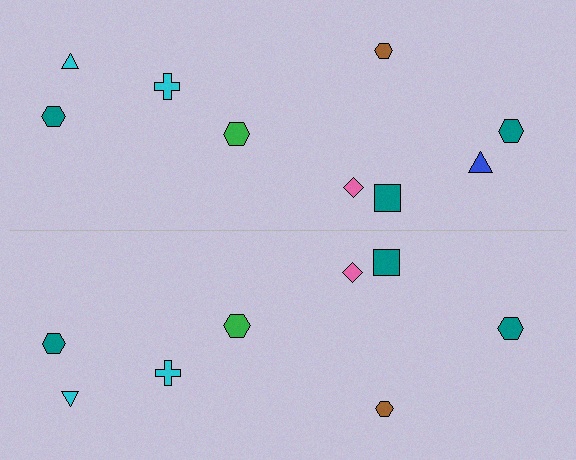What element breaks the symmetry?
A blue triangle is missing from the bottom side.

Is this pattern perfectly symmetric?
No, the pattern is not perfectly symmetric. A blue triangle is missing from the bottom side.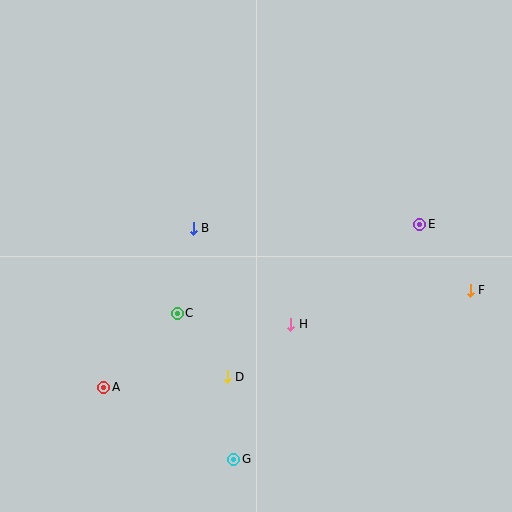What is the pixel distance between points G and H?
The distance between G and H is 147 pixels.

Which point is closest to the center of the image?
Point B at (193, 228) is closest to the center.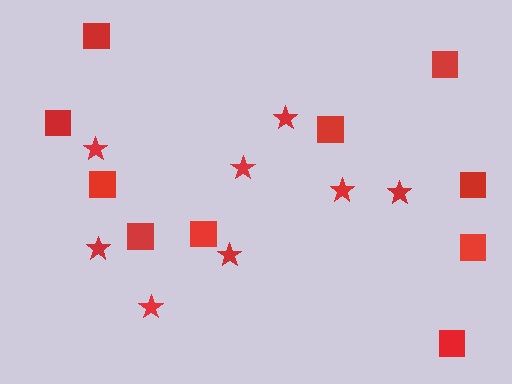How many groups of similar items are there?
There are 2 groups: one group of squares (10) and one group of stars (8).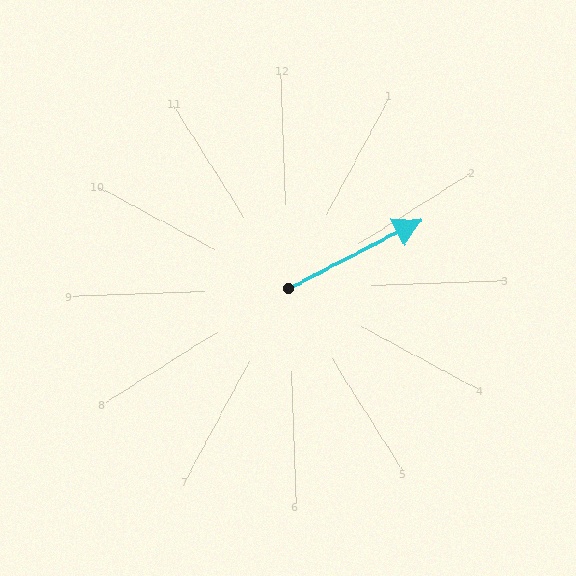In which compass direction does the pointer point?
Northeast.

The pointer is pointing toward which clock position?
Roughly 2 o'clock.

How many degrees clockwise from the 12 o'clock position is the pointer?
Approximately 65 degrees.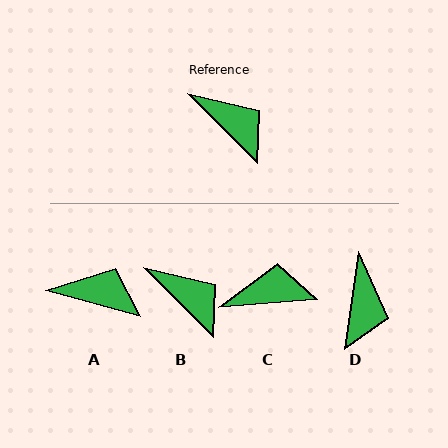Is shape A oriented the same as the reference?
No, it is off by about 30 degrees.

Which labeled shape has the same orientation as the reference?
B.